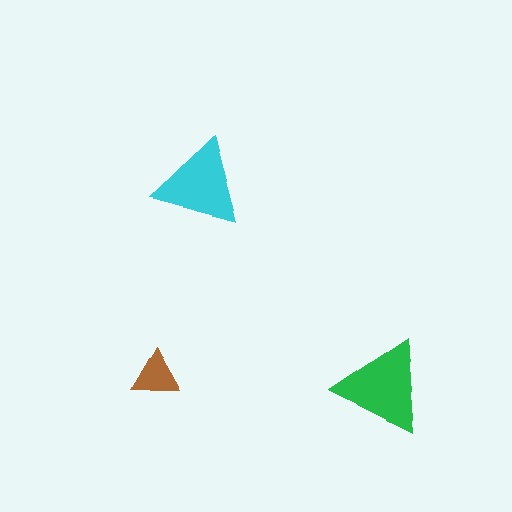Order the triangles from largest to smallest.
the green one, the cyan one, the brown one.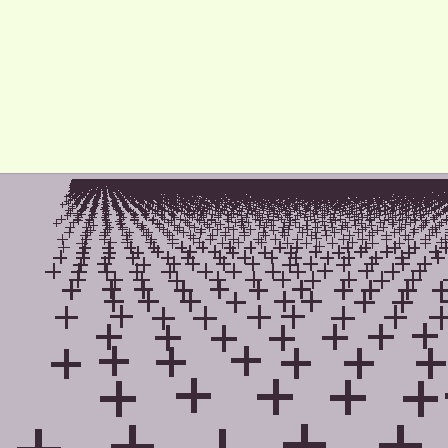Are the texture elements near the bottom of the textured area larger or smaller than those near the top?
Larger. Near the bottom, elements are closer to the viewer and appear at a bigger on-screen size.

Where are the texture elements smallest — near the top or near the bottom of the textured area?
Near the top.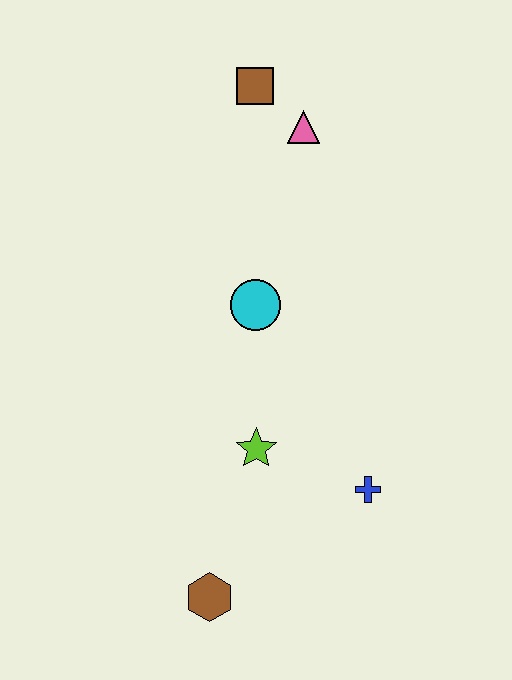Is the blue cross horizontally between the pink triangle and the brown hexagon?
No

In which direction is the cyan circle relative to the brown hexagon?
The cyan circle is above the brown hexagon.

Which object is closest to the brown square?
The pink triangle is closest to the brown square.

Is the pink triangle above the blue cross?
Yes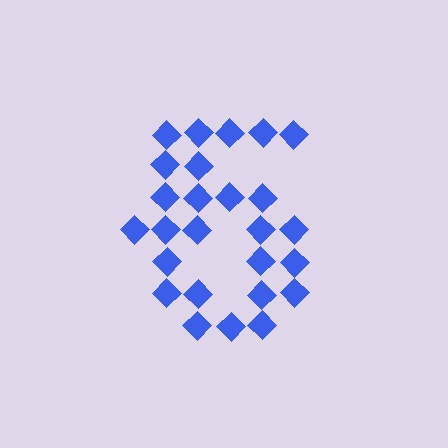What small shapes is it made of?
It is made of small diamonds.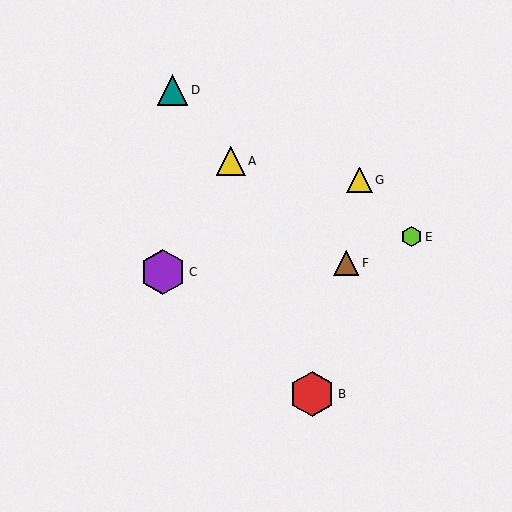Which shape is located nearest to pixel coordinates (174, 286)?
The purple hexagon (labeled C) at (163, 272) is nearest to that location.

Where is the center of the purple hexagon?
The center of the purple hexagon is at (163, 272).